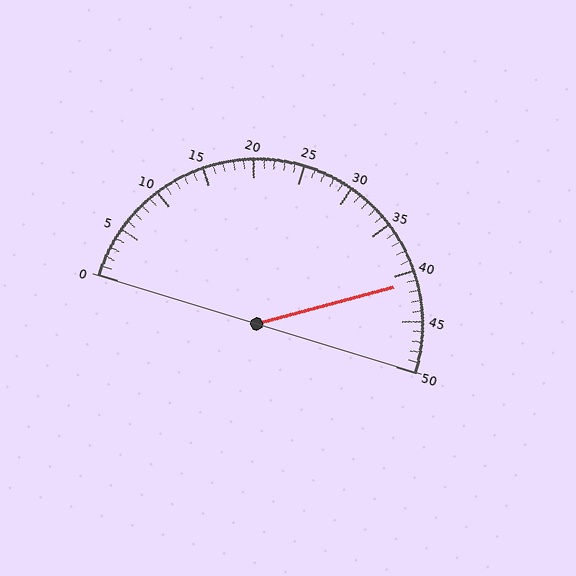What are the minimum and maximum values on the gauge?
The gauge ranges from 0 to 50.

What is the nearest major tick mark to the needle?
The nearest major tick mark is 40.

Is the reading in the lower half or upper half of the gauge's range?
The reading is in the upper half of the range (0 to 50).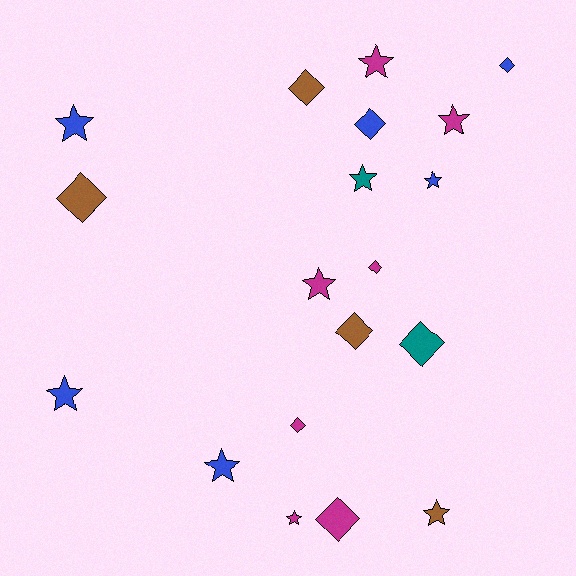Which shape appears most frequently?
Star, with 10 objects.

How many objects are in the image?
There are 19 objects.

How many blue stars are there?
There are 4 blue stars.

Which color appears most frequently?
Magenta, with 7 objects.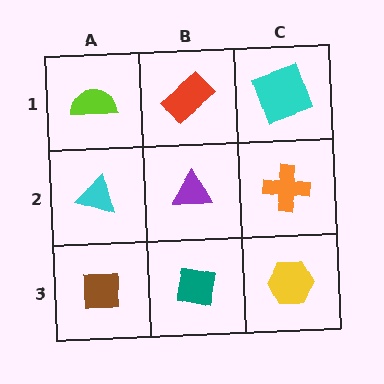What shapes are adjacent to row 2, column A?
A lime semicircle (row 1, column A), a brown square (row 3, column A), a purple triangle (row 2, column B).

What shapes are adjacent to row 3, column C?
An orange cross (row 2, column C), a teal square (row 3, column B).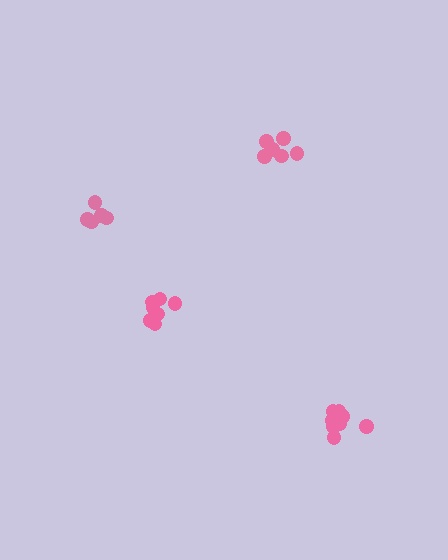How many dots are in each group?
Group 1: 7 dots, Group 2: 9 dots, Group 3: 5 dots, Group 4: 6 dots (27 total).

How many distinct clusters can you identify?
There are 4 distinct clusters.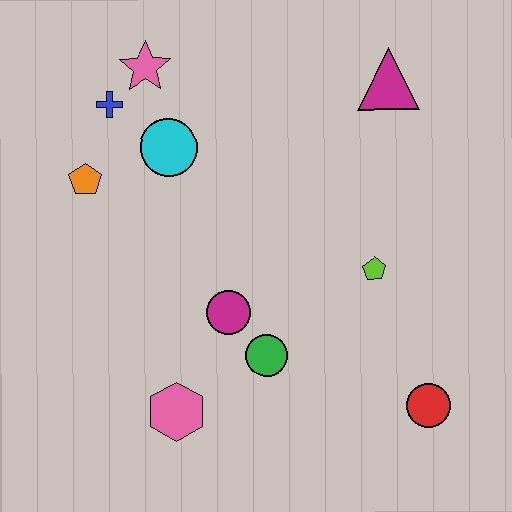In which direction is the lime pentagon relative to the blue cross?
The lime pentagon is to the right of the blue cross.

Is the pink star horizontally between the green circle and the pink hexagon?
No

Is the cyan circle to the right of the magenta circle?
No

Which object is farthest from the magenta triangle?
The pink hexagon is farthest from the magenta triangle.